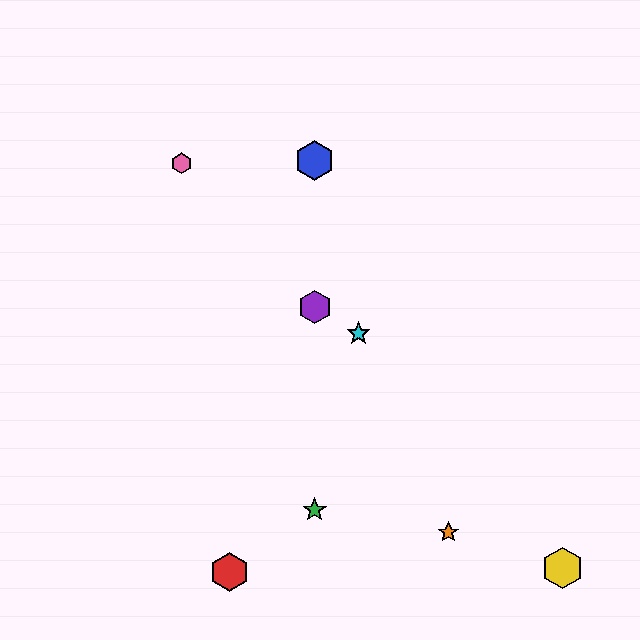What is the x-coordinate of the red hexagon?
The red hexagon is at x≈230.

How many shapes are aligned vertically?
3 shapes (the blue hexagon, the green star, the purple hexagon) are aligned vertically.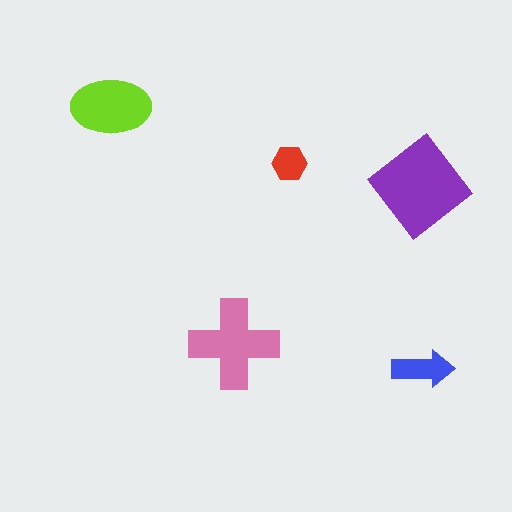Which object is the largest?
The purple diamond.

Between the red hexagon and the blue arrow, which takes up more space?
The blue arrow.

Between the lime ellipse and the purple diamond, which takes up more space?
The purple diamond.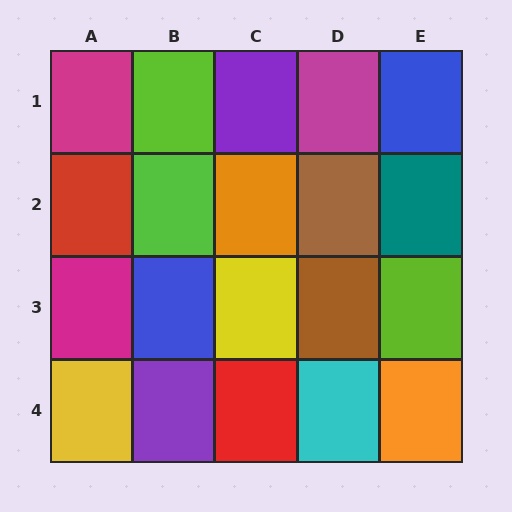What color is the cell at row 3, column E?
Lime.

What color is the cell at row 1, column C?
Purple.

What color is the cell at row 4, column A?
Yellow.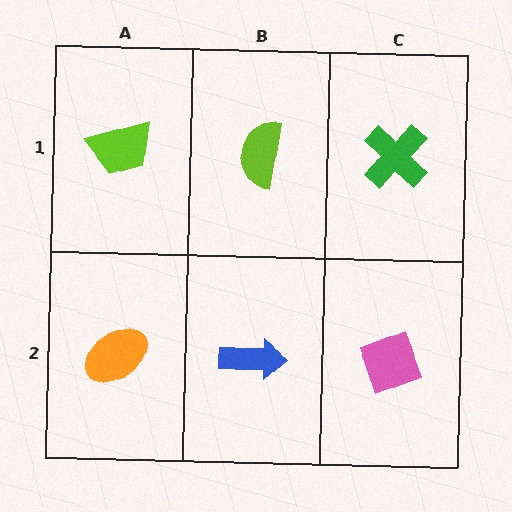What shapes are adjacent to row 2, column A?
A lime trapezoid (row 1, column A), a blue arrow (row 2, column B).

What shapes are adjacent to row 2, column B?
A lime semicircle (row 1, column B), an orange ellipse (row 2, column A), a pink diamond (row 2, column C).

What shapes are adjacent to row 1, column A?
An orange ellipse (row 2, column A), a lime semicircle (row 1, column B).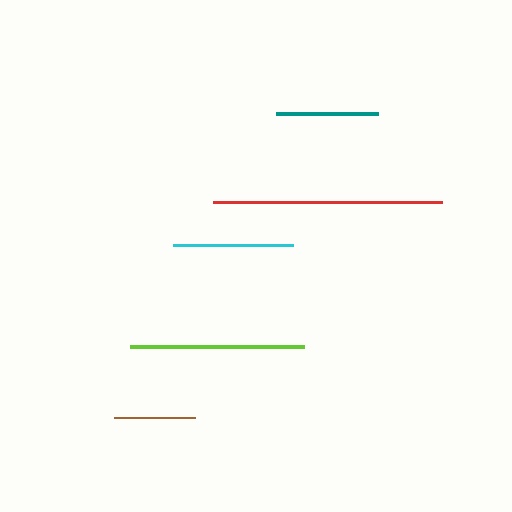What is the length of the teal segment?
The teal segment is approximately 102 pixels long.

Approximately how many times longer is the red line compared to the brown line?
The red line is approximately 2.8 times the length of the brown line.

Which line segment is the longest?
The red line is the longest at approximately 228 pixels.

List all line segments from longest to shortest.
From longest to shortest: red, lime, cyan, teal, brown.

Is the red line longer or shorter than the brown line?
The red line is longer than the brown line.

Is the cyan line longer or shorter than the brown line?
The cyan line is longer than the brown line.